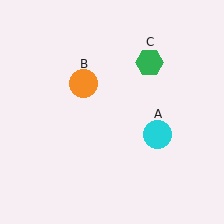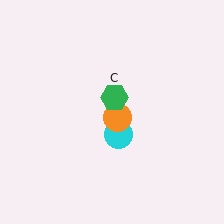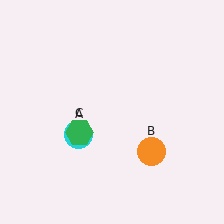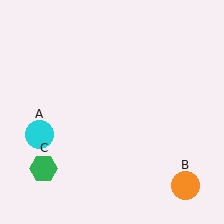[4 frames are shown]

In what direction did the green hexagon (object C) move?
The green hexagon (object C) moved down and to the left.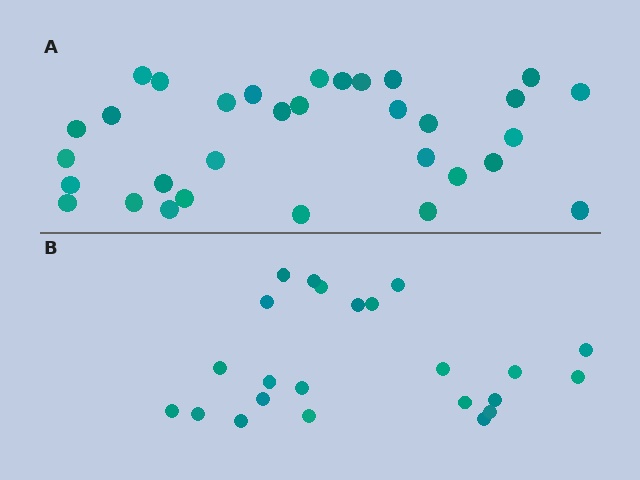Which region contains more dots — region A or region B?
Region A (the top region) has more dots.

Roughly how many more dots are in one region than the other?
Region A has roughly 8 or so more dots than region B.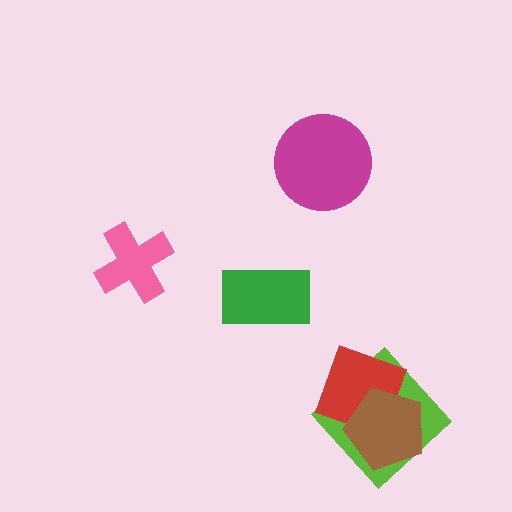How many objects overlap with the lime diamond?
2 objects overlap with the lime diamond.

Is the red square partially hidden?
Yes, it is partially covered by another shape.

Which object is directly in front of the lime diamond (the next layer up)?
The red square is directly in front of the lime diamond.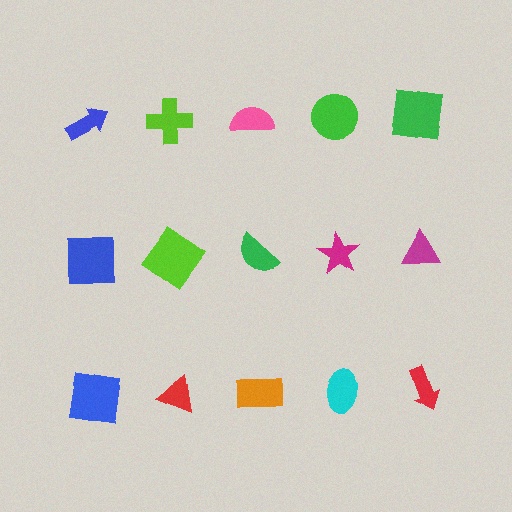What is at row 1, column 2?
A lime cross.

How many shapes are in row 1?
5 shapes.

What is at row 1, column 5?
A green square.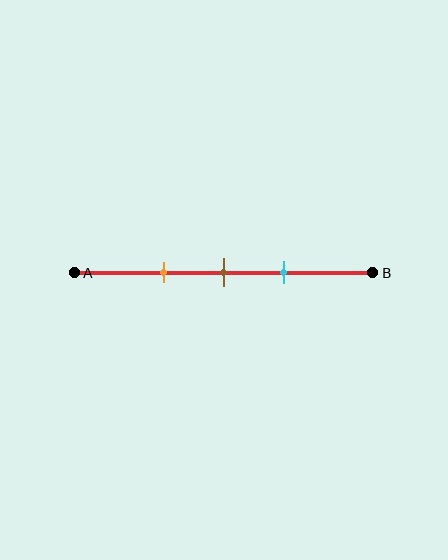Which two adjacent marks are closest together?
The brown and cyan marks are the closest adjacent pair.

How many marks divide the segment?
There are 3 marks dividing the segment.